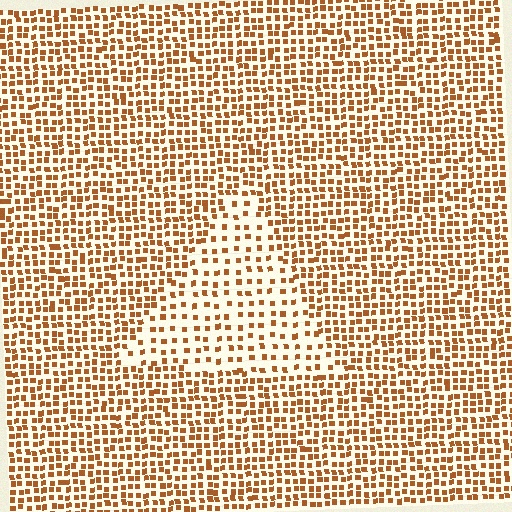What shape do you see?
I see a triangle.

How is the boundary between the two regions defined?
The boundary is defined by a change in element density (approximately 2.0x ratio). All elements are the same color, size, and shape.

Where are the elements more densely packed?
The elements are more densely packed outside the triangle boundary.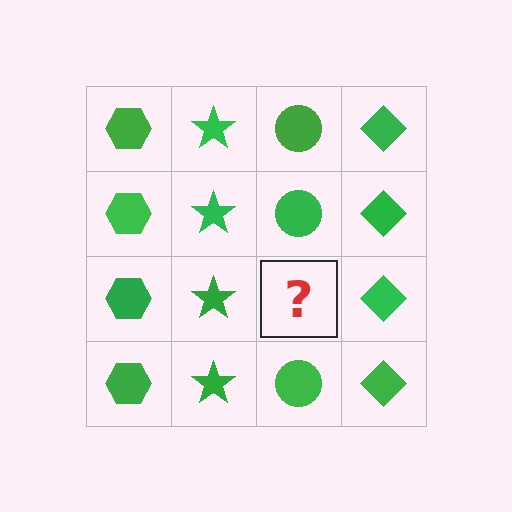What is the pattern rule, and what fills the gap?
The rule is that each column has a consistent shape. The gap should be filled with a green circle.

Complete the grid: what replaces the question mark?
The question mark should be replaced with a green circle.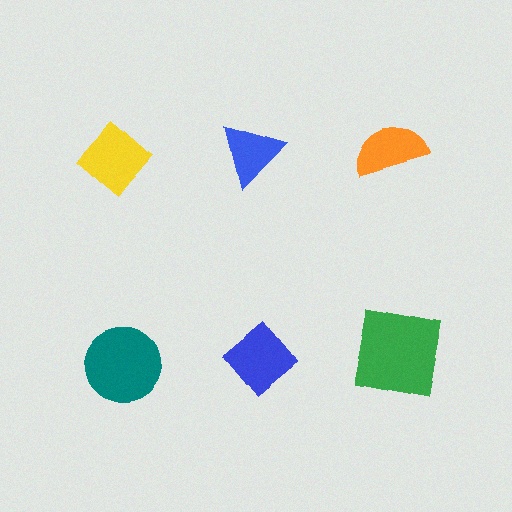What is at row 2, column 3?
A green square.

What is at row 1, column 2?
A blue triangle.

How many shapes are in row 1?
3 shapes.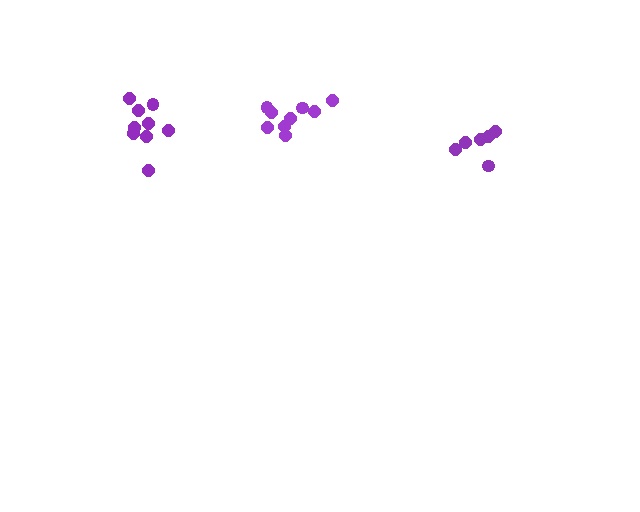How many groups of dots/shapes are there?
There are 3 groups.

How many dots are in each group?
Group 1: 6 dots, Group 2: 9 dots, Group 3: 9 dots (24 total).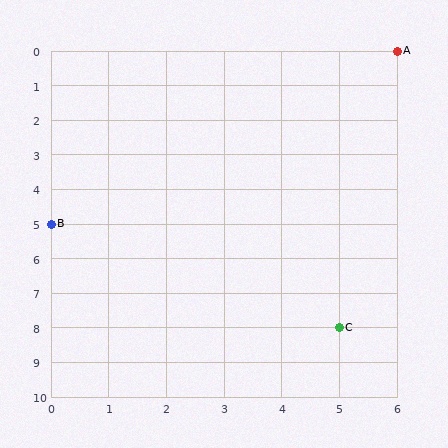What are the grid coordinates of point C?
Point C is at grid coordinates (5, 8).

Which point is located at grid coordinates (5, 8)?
Point C is at (5, 8).